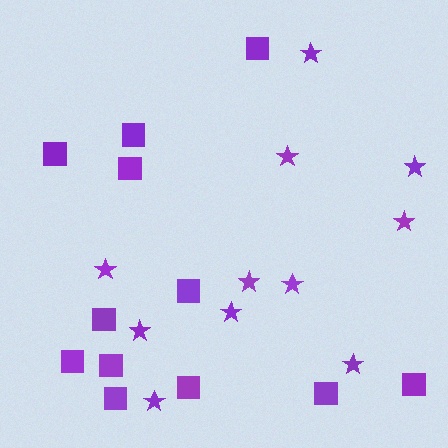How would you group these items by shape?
There are 2 groups: one group of squares (12) and one group of stars (11).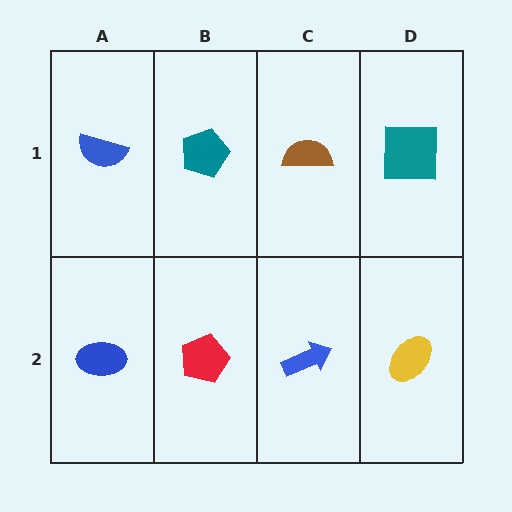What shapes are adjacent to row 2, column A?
A blue semicircle (row 1, column A), a red pentagon (row 2, column B).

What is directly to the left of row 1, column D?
A brown semicircle.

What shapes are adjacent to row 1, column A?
A blue ellipse (row 2, column A), a teal pentagon (row 1, column B).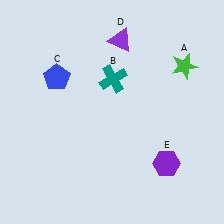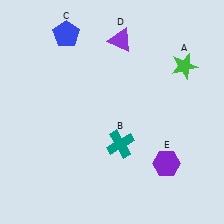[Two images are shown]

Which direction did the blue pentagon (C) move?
The blue pentagon (C) moved up.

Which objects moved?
The objects that moved are: the teal cross (B), the blue pentagon (C).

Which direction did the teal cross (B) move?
The teal cross (B) moved down.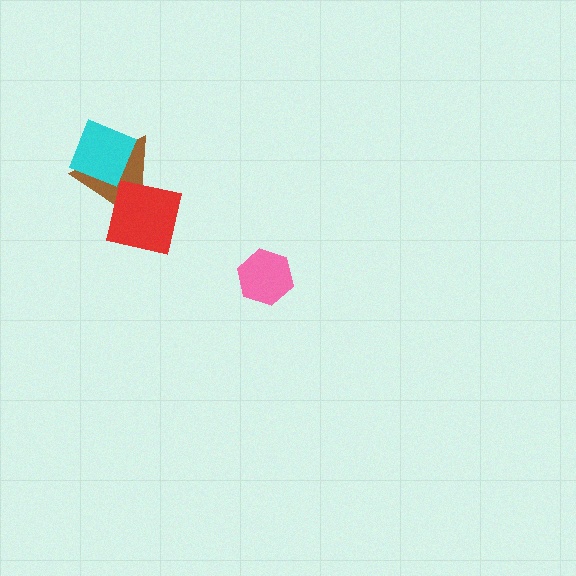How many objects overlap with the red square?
1 object overlaps with the red square.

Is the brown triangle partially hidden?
Yes, it is partially covered by another shape.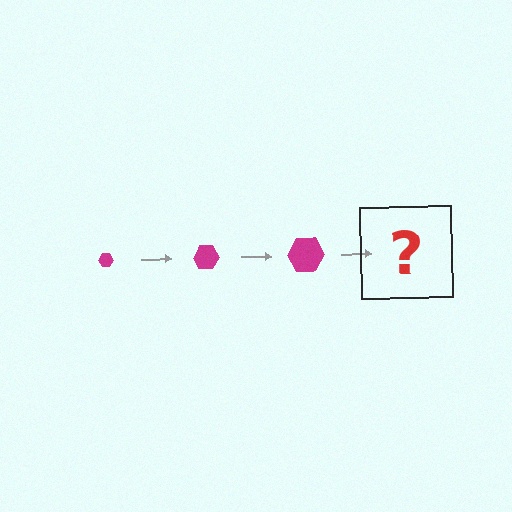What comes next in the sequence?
The next element should be a magenta hexagon, larger than the previous one.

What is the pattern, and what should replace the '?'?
The pattern is that the hexagon gets progressively larger each step. The '?' should be a magenta hexagon, larger than the previous one.